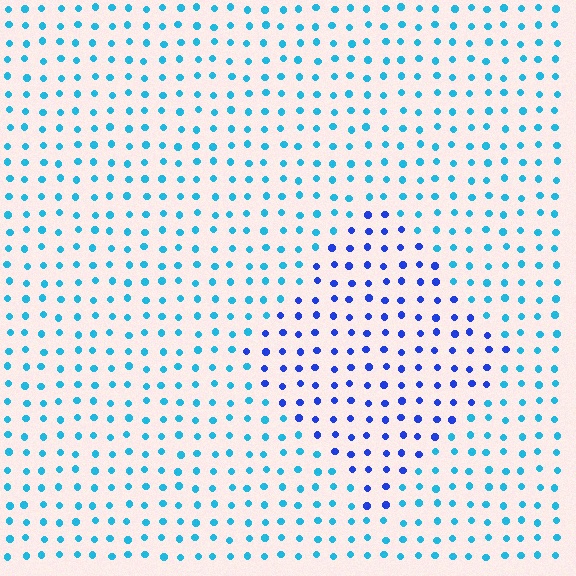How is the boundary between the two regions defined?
The boundary is defined purely by a slight shift in hue (about 39 degrees). Spacing, size, and orientation are identical on both sides.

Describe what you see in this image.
The image is filled with small cyan elements in a uniform arrangement. A diamond-shaped region is visible where the elements are tinted to a slightly different hue, forming a subtle color boundary.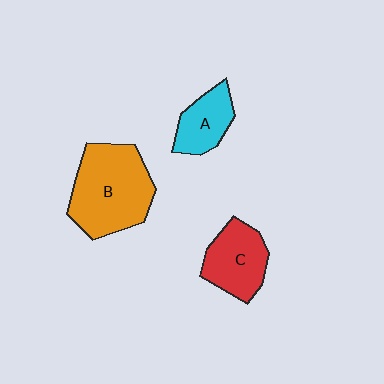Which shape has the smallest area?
Shape A (cyan).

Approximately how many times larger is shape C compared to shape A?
Approximately 1.3 times.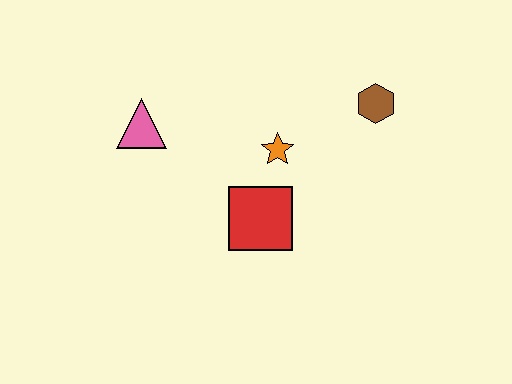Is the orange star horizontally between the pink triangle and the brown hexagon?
Yes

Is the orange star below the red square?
No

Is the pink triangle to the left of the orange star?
Yes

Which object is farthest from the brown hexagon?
The pink triangle is farthest from the brown hexagon.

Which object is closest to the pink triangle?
The orange star is closest to the pink triangle.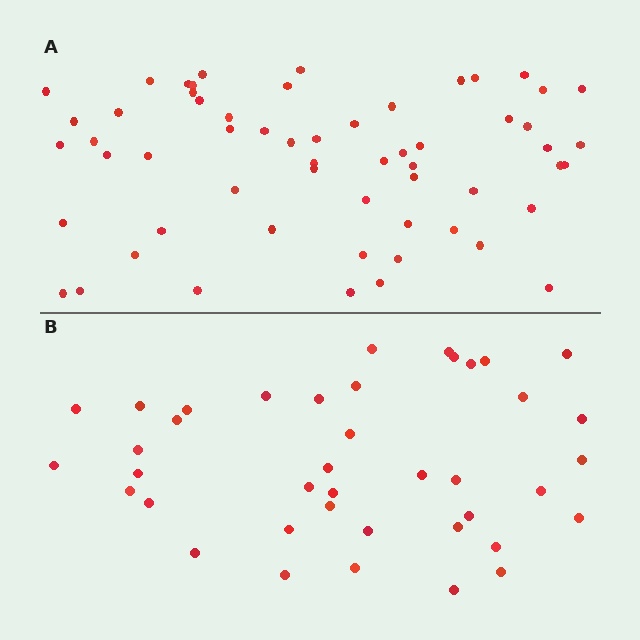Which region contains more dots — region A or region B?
Region A (the top region) has more dots.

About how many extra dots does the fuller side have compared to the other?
Region A has approximately 20 more dots than region B.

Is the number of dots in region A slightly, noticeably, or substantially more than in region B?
Region A has substantially more. The ratio is roughly 1.5 to 1.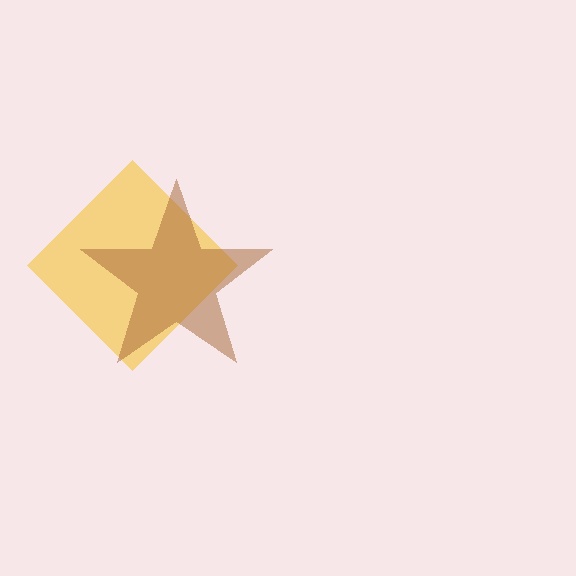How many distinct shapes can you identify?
There are 2 distinct shapes: a yellow diamond, a brown star.